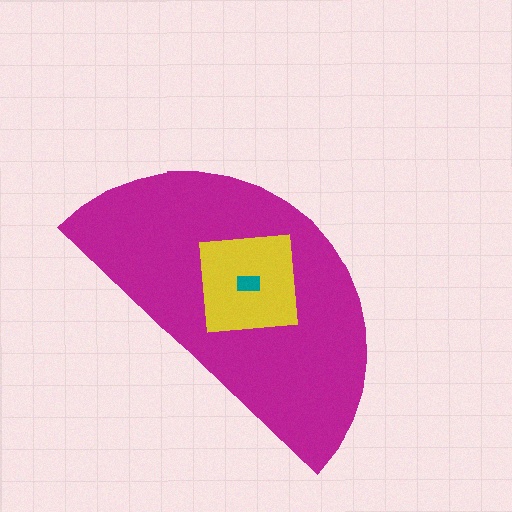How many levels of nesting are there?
3.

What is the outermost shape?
The magenta semicircle.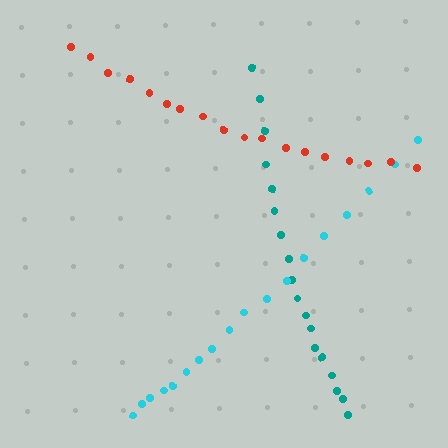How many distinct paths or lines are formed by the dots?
There are 3 distinct paths.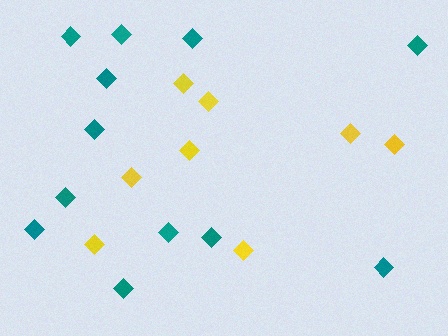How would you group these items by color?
There are 2 groups: one group of yellow diamonds (8) and one group of teal diamonds (12).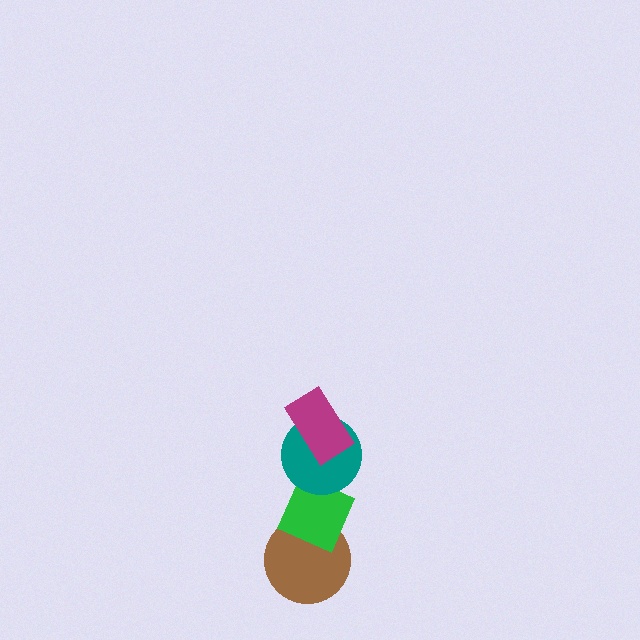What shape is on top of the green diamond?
The teal circle is on top of the green diamond.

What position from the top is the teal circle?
The teal circle is 2nd from the top.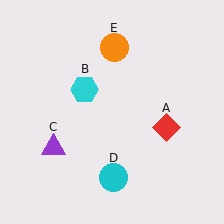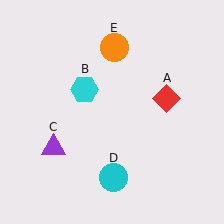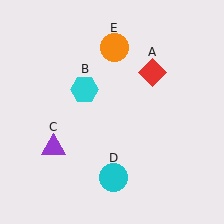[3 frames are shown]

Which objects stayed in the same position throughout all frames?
Cyan hexagon (object B) and purple triangle (object C) and cyan circle (object D) and orange circle (object E) remained stationary.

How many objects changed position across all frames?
1 object changed position: red diamond (object A).